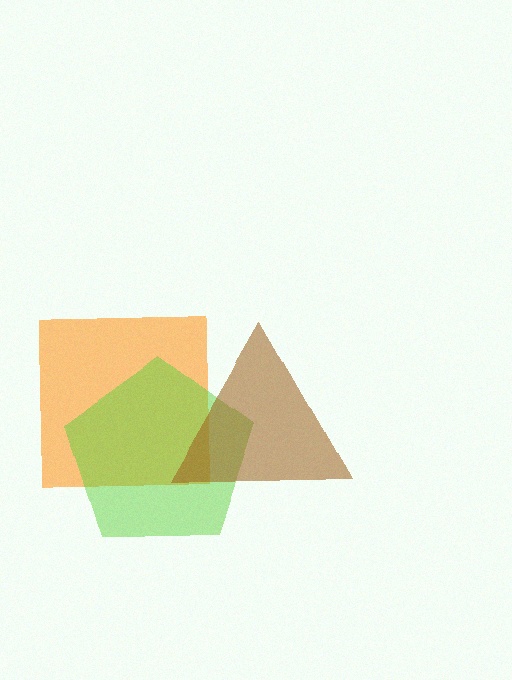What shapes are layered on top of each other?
The layered shapes are: an orange square, a lime pentagon, a brown triangle.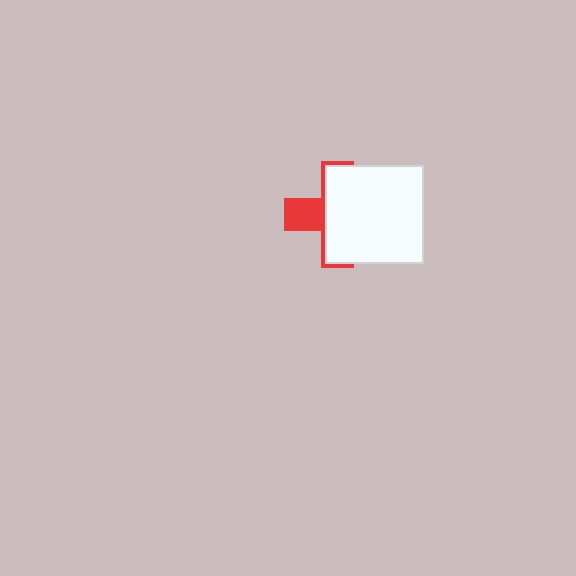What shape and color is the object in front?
The object in front is a white square.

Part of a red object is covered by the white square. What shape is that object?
It is a cross.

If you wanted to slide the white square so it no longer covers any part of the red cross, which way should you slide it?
Slide it right — that is the most direct way to separate the two shapes.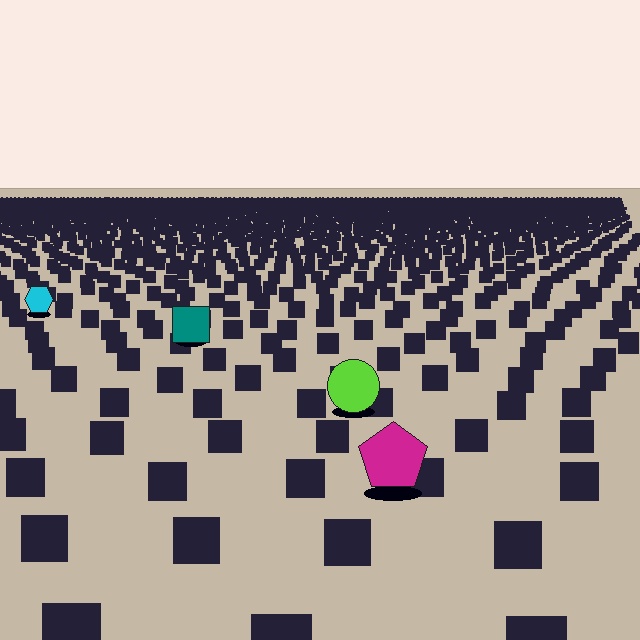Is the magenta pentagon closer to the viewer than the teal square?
Yes. The magenta pentagon is closer — you can tell from the texture gradient: the ground texture is coarser near it.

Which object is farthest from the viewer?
The cyan hexagon is farthest from the viewer. It appears smaller and the ground texture around it is denser.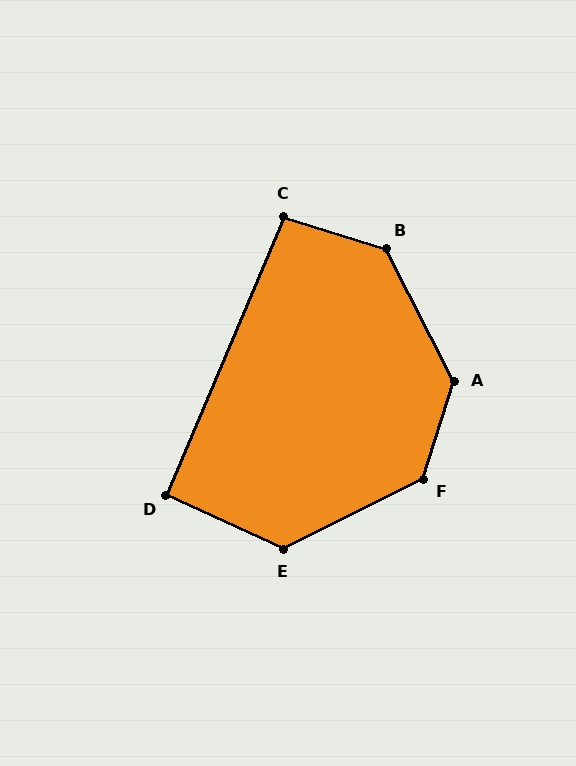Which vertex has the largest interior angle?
A, at approximately 135 degrees.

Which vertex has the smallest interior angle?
D, at approximately 92 degrees.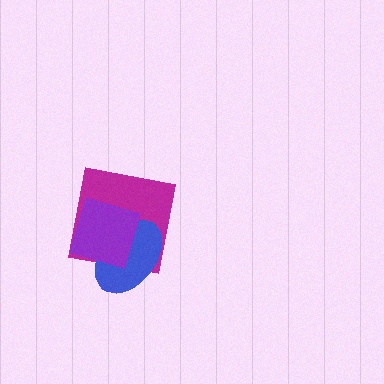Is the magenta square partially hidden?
Yes, it is partially covered by another shape.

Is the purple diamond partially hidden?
No, no other shape covers it.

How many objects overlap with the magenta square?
2 objects overlap with the magenta square.